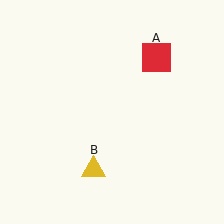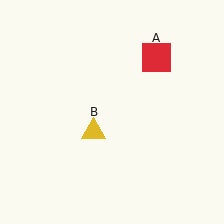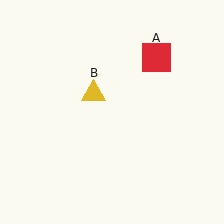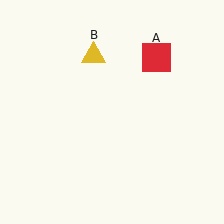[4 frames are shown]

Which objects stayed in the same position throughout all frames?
Red square (object A) remained stationary.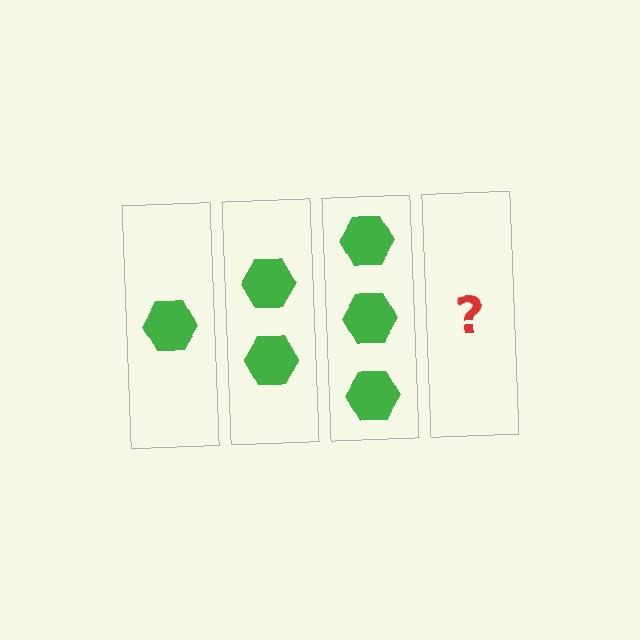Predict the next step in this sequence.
The next step is 4 hexagons.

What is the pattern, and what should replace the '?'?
The pattern is that each step adds one more hexagon. The '?' should be 4 hexagons.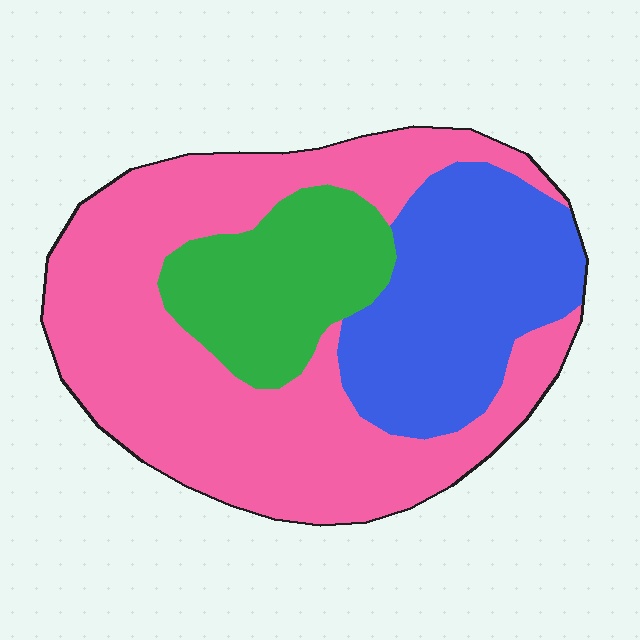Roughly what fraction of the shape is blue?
Blue covers 27% of the shape.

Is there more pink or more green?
Pink.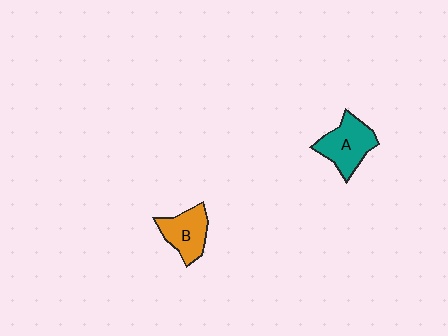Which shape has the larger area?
Shape A (teal).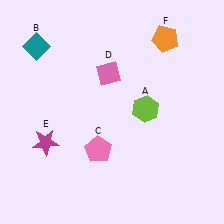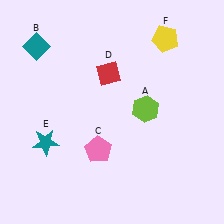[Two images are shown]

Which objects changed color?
D changed from pink to red. E changed from magenta to teal. F changed from orange to yellow.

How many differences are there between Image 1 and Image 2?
There are 3 differences between the two images.